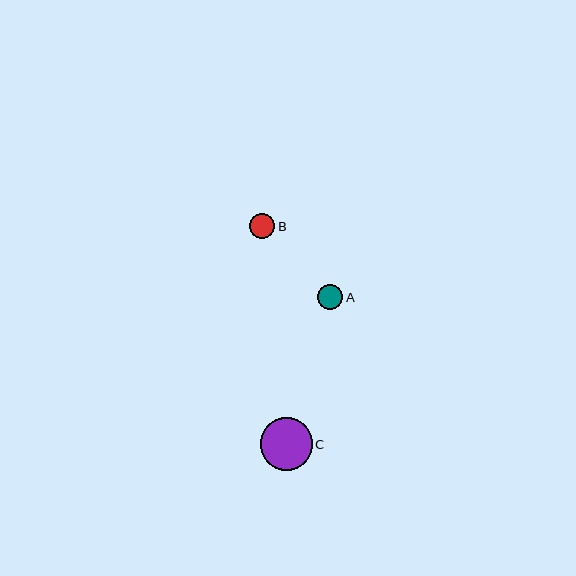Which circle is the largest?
Circle C is the largest with a size of approximately 52 pixels.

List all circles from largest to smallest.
From largest to smallest: C, B, A.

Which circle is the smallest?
Circle A is the smallest with a size of approximately 25 pixels.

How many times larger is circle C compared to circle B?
Circle C is approximately 2.1 times the size of circle B.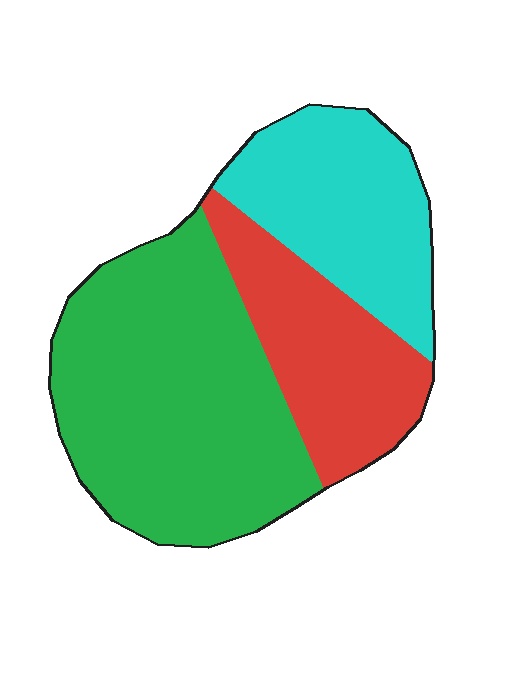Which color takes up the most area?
Green, at roughly 50%.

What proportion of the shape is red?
Red takes up about one quarter (1/4) of the shape.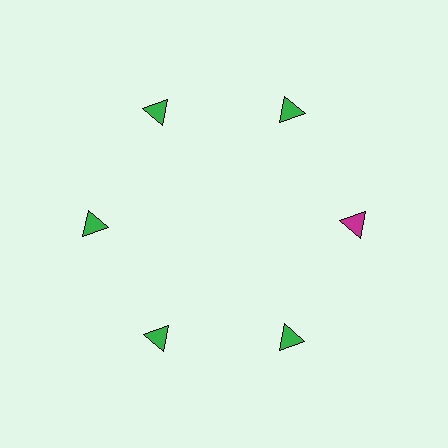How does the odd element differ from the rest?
It has a different color: magenta instead of green.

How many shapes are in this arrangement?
There are 6 shapes arranged in a ring pattern.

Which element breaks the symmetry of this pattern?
The magenta triangle at roughly the 3 o'clock position breaks the symmetry. All other shapes are green triangles.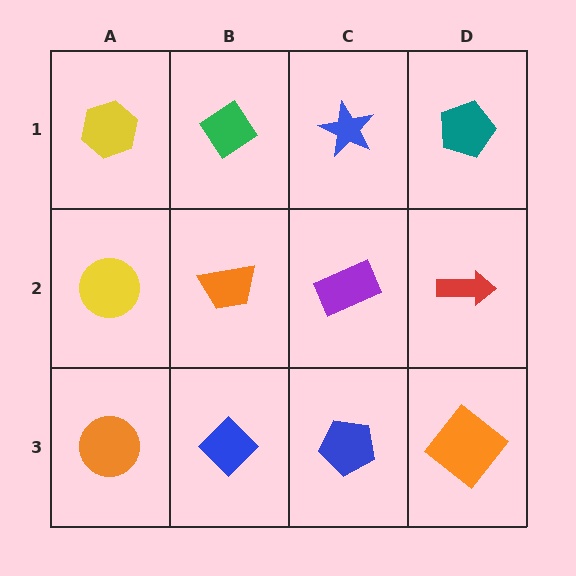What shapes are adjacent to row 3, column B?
An orange trapezoid (row 2, column B), an orange circle (row 3, column A), a blue pentagon (row 3, column C).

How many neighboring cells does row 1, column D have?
2.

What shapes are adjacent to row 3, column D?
A red arrow (row 2, column D), a blue pentagon (row 3, column C).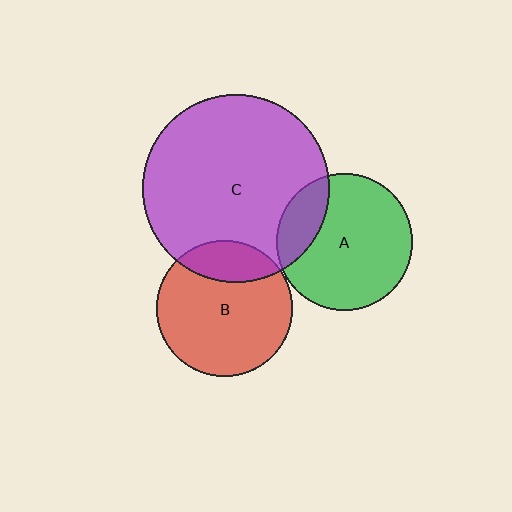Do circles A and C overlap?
Yes.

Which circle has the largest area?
Circle C (purple).